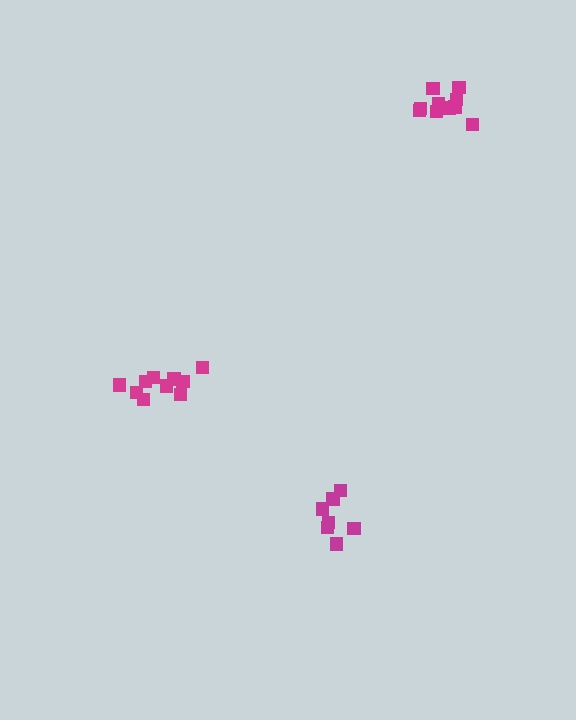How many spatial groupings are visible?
There are 3 spatial groupings.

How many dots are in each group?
Group 1: 10 dots, Group 2: 7 dots, Group 3: 10 dots (27 total).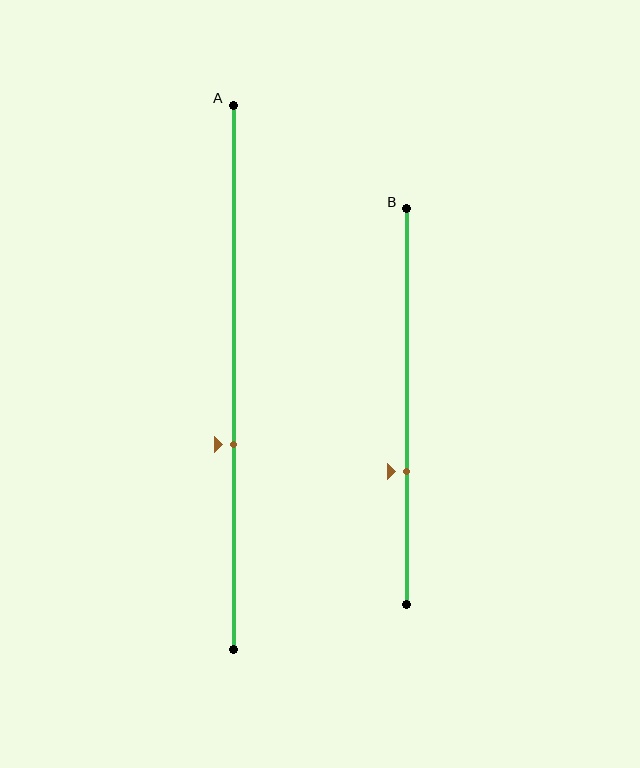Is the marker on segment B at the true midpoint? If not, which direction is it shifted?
No, the marker on segment B is shifted downward by about 16% of the segment length.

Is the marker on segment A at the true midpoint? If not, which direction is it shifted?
No, the marker on segment A is shifted downward by about 12% of the segment length.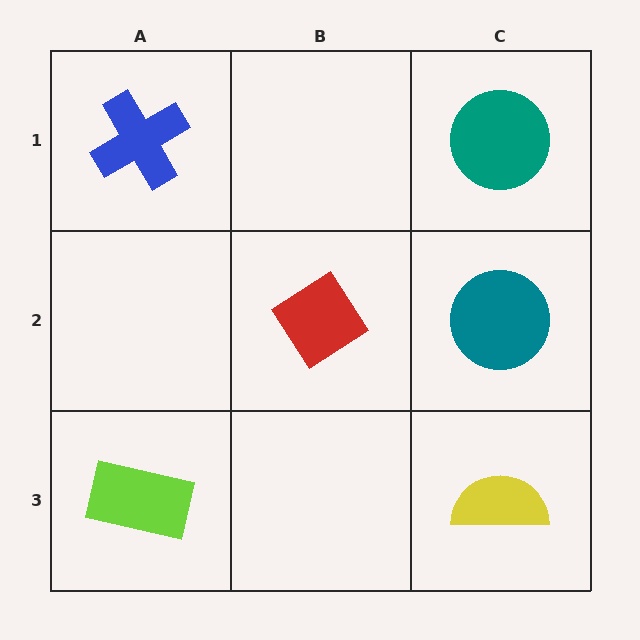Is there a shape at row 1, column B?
No, that cell is empty.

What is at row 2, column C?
A teal circle.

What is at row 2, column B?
A red diamond.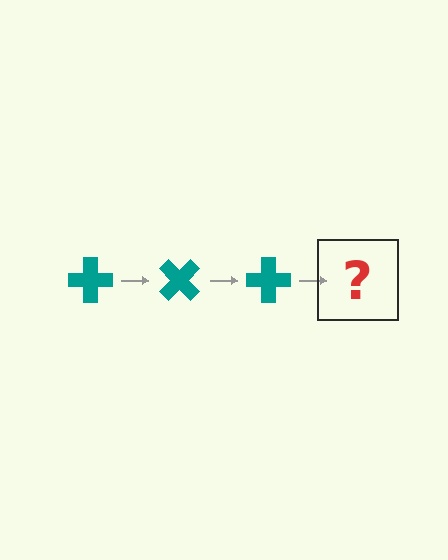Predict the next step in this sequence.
The next step is a teal cross rotated 135 degrees.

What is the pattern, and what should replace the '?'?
The pattern is that the cross rotates 45 degrees each step. The '?' should be a teal cross rotated 135 degrees.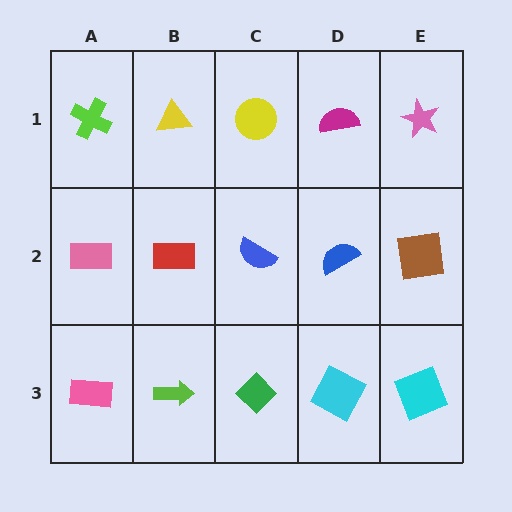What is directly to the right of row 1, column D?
A pink star.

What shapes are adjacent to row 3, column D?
A blue semicircle (row 2, column D), a green diamond (row 3, column C), a cyan square (row 3, column E).